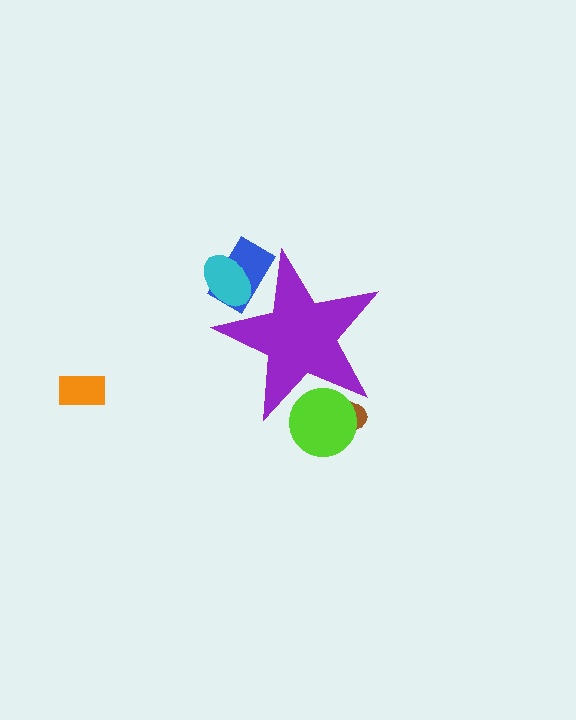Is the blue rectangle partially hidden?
Yes, the blue rectangle is partially hidden behind the purple star.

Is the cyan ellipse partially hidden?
Yes, the cyan ellipse is partially hidden behind the purple star.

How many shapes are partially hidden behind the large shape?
4 shapes are partially hidden.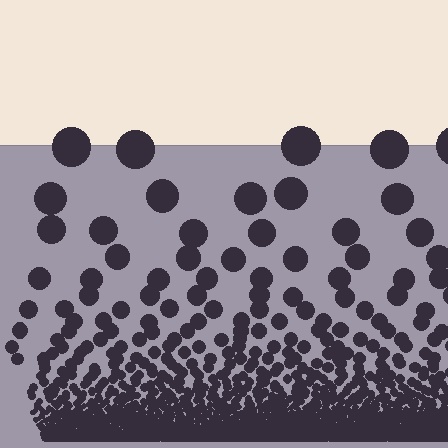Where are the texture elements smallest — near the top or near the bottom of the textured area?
Near the bottom.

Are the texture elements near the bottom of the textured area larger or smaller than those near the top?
Smaller. The gradient is inverted — elements near the bottom are smaller and denser.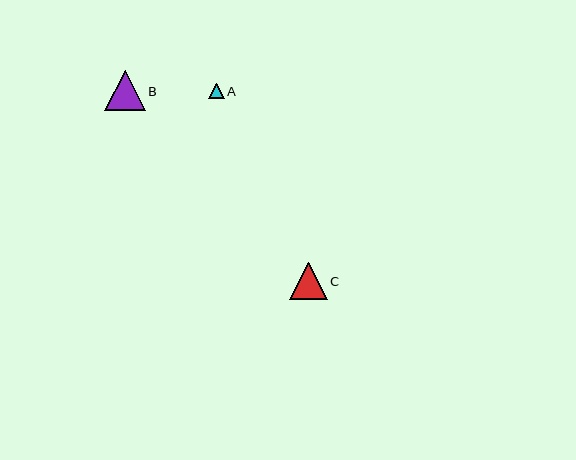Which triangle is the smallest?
Triangle A is the smallest with a size of approximately 15 pixels.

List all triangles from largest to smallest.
From largest to smallest: B, C, A.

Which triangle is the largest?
Triangle B is the largest with a size of approximately 40 pixels.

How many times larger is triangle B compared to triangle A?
Triangle B is approximately 2.6 times the size of triangle A.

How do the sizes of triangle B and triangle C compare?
Triangle B and triangle C are approximately the same size.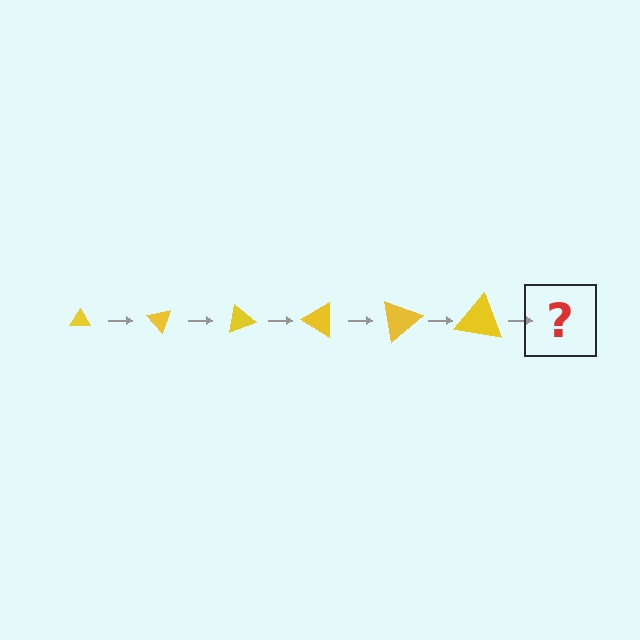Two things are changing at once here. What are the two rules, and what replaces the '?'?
The two rules are that the triangle grows larger each step and it rotates 50 degrees each step. The '?' should be a triangle, larger than the previous one and rotated 300 degrees from the start.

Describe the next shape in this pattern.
It should be a triangle, larger than the previous one and rotated 300 degrees from the start.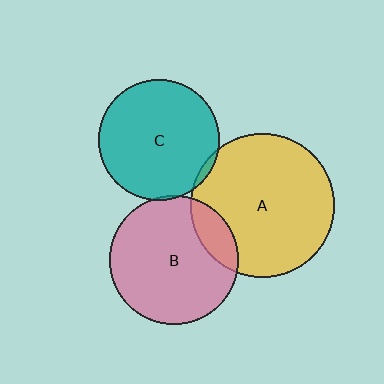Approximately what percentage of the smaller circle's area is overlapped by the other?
Approximately 5%.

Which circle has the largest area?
Circle A (yellow).